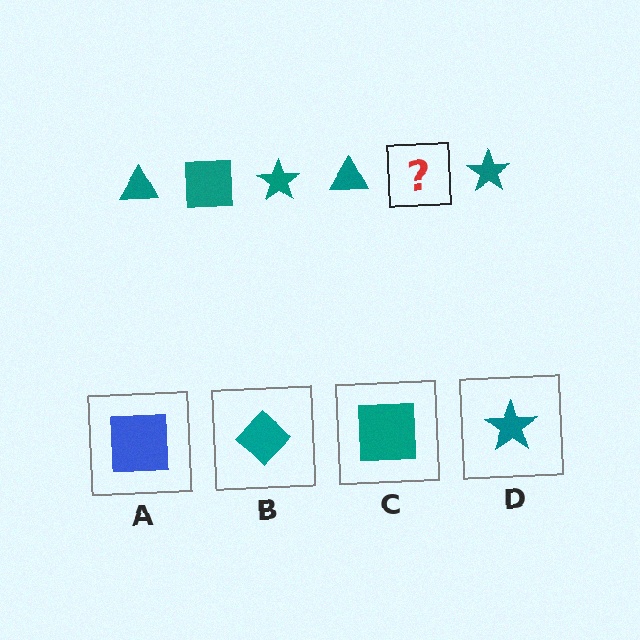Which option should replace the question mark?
Option C.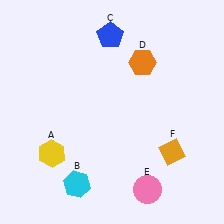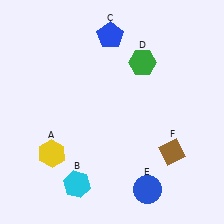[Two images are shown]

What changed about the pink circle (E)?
In Image 1, E is pink. In Image 2, it changed to blue.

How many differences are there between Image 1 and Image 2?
There are 3 differences between the two images.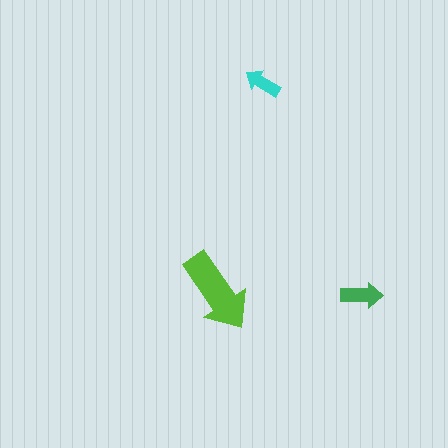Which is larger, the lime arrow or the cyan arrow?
The lime one.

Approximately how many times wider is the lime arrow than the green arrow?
About 2 times wider.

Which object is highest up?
The cyan arrow is topmost.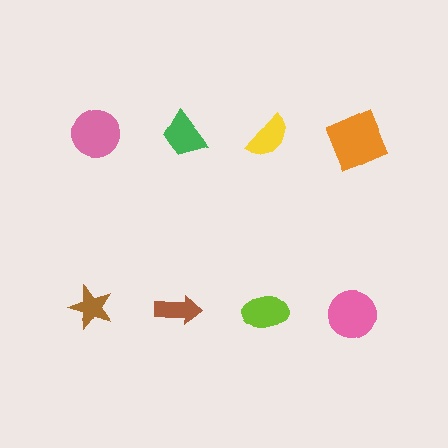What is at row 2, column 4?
A pink circle.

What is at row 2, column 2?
A brown arrow.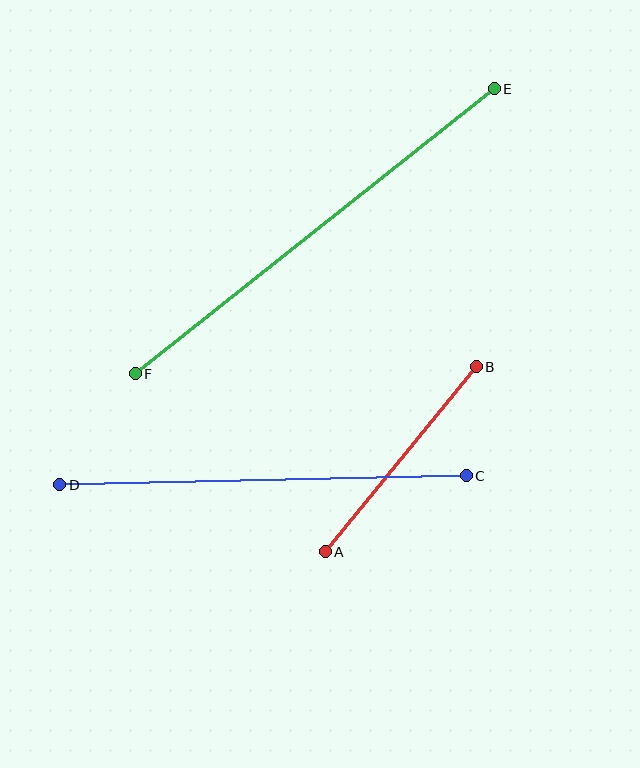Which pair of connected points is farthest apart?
Points E and F are farthest apart.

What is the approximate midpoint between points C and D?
The midpoint is at approximately (263, 480) pixels.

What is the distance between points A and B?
The distance is approximately 239 pixels.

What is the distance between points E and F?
The distance is approximately 459 pixels.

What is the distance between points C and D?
The distance is approximately 406 pixels.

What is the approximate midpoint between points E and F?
The midpoint is at approximately (315, 231) pixels.